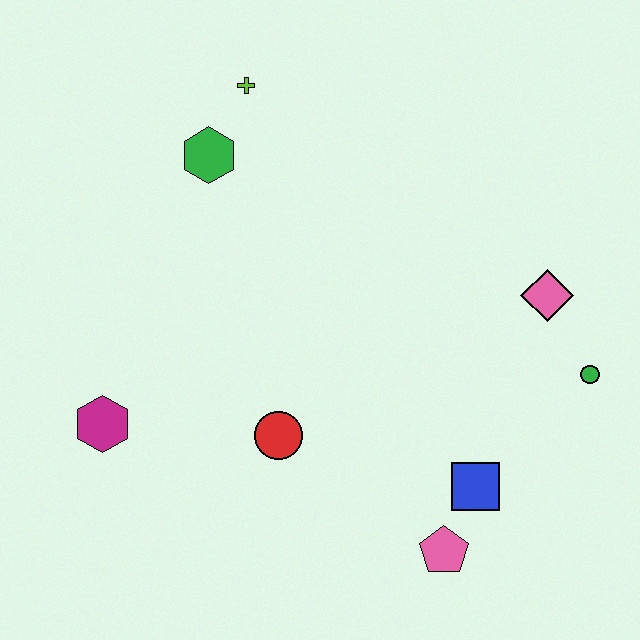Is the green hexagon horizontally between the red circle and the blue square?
No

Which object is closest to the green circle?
The pink diamond is closest to the green circle.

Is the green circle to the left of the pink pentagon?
No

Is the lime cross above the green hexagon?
Yes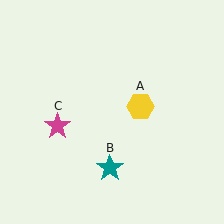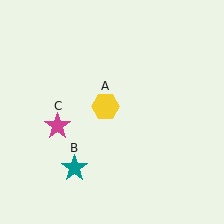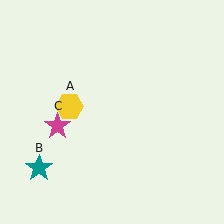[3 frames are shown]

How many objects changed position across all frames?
2 objects changed position: yellow hexagon (object A), teal star (object B).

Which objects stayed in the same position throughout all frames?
Magenta star (object C) remained stationary.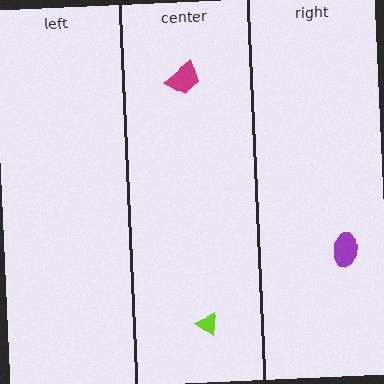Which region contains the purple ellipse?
The right region.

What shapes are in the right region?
The purple ellipse.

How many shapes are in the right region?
1.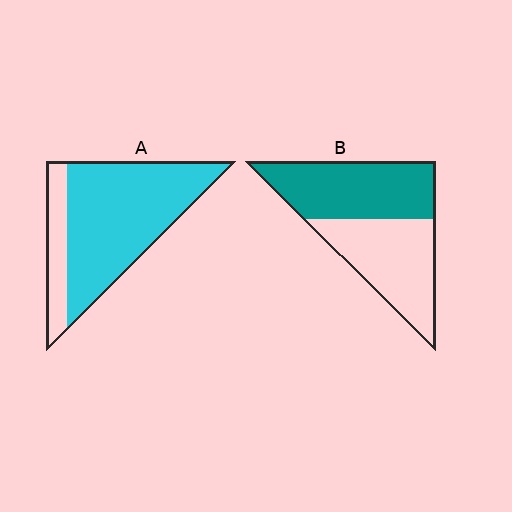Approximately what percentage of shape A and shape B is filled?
A is approximately 80% and B is approximately 50%.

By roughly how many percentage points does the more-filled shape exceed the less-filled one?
By roughly 25 percentage points (A over B).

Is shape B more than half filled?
Roughly half.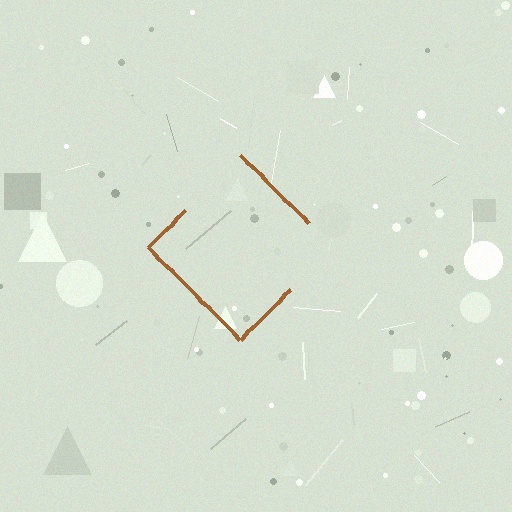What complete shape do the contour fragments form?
The contour fragments form a diamond.